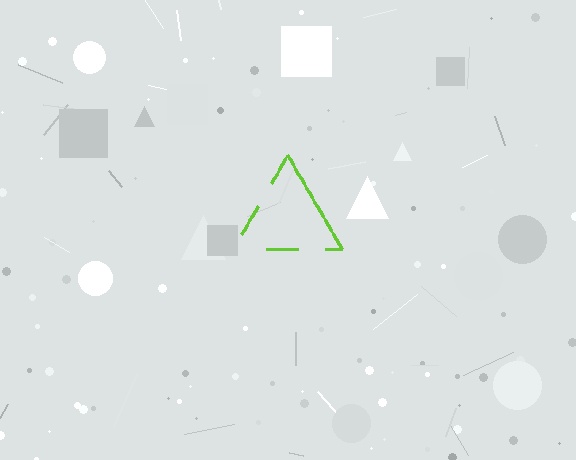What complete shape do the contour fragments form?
The contour fragments form a triangle.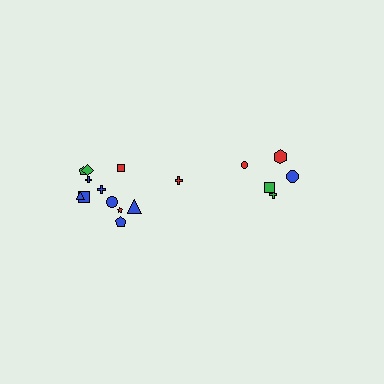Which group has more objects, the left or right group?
The left group.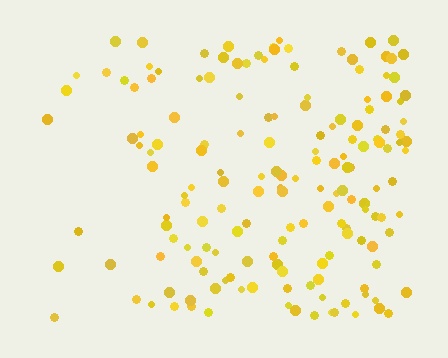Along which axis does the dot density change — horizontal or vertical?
Horizontal.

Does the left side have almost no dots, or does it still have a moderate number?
Still a moderate number, just noticeably fewer than the right.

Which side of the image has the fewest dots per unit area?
The left.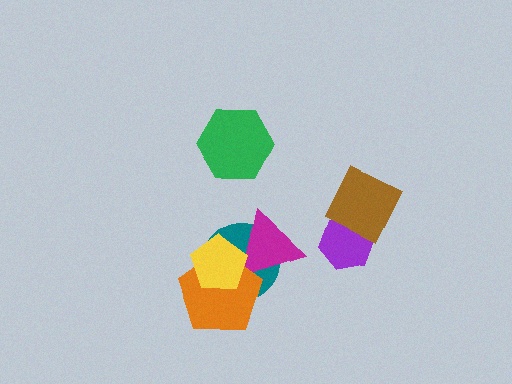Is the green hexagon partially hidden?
No, no other shape covers it.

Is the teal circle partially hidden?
Yes, it is partially covered by another shape.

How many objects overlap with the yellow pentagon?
3 objects overlap with the yellow pentagon.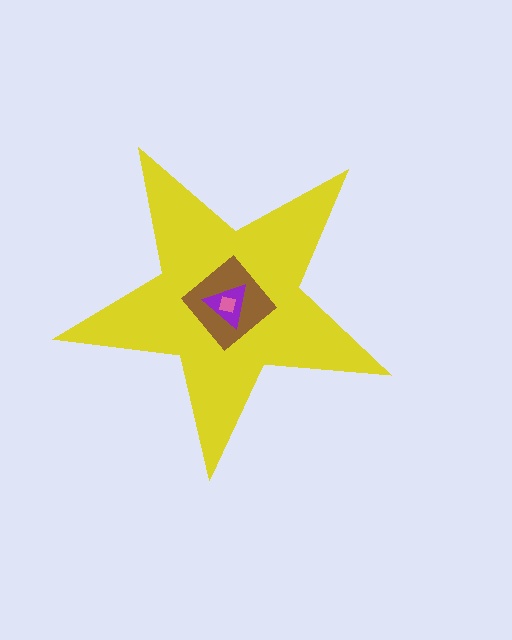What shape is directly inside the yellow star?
The brown diamond.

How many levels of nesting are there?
4.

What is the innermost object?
The pink square.